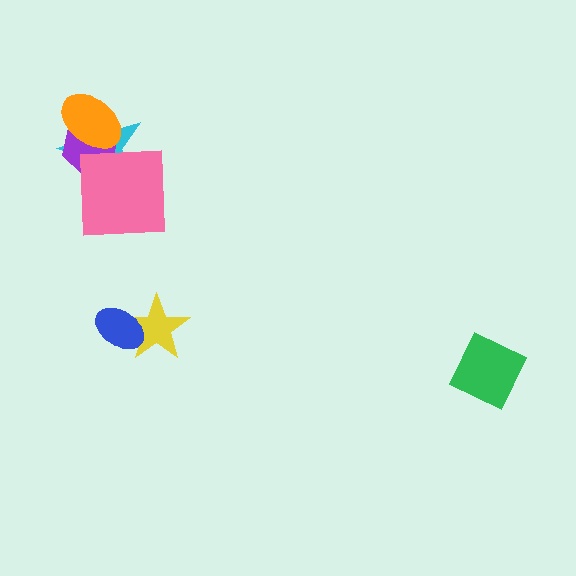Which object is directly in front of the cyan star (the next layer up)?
The purple hexagon is directly in front of the cyan star.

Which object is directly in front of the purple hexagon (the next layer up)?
The pink square is directly in front of the purple hexagon.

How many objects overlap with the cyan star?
3 objects overlap with the cyan star.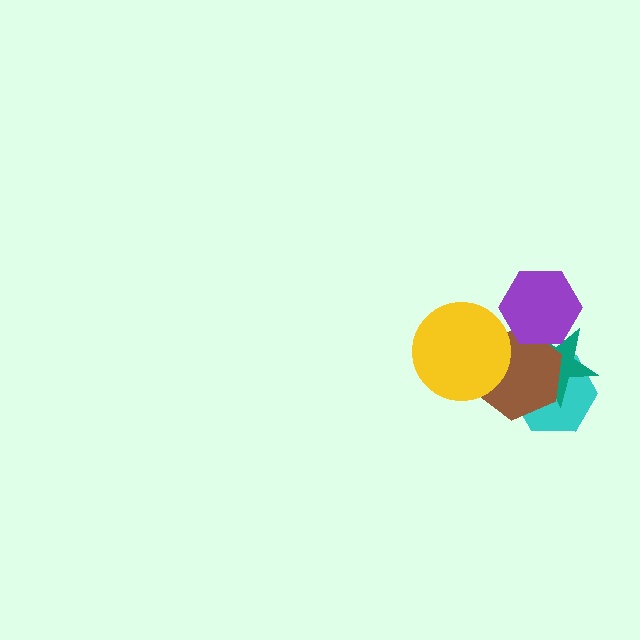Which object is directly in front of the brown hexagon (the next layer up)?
The purple hexagon is directly in front of the brown hexagon.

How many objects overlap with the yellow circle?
1 object overlaps with the yellow circle.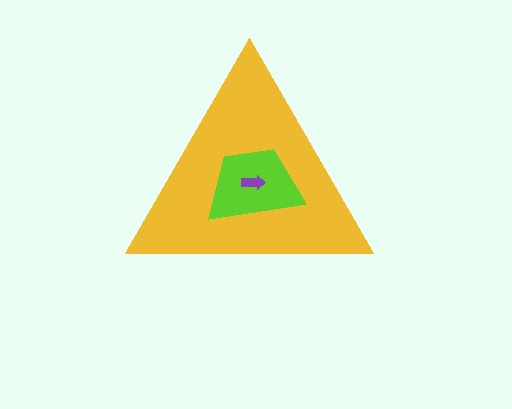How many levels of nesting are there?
3.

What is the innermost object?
The purple arrow.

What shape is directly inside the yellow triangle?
The lime trapezoid.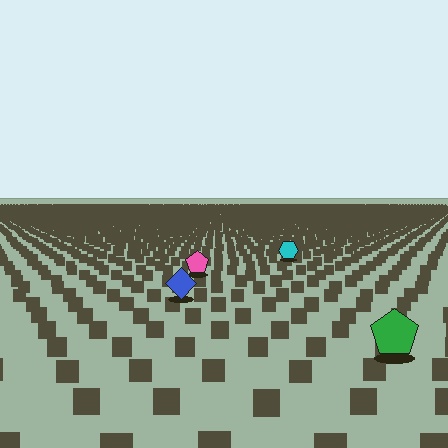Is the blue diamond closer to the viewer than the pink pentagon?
Yes. The blue diamond is closer — you can tell from the texture gradient: the ground texture is coarser near it.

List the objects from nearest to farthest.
From nearest to farthest: the green pentagon, the blue diamond, the pink pentagon, the cyan hexagon.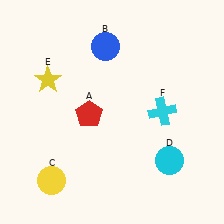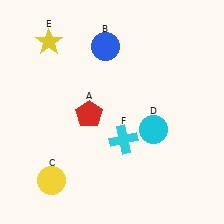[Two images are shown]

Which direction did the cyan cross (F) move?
The cyan cross (F) moved left.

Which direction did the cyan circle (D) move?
The cyan circle (D) moved up.